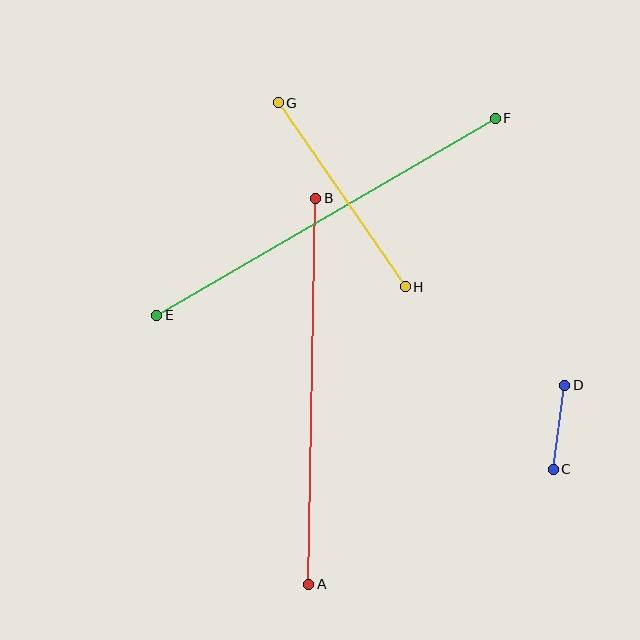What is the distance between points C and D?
The distance is approximately 85 pixels.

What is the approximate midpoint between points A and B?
The midpoint is at approximately (312, 391) pixels.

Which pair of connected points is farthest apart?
Points E and F are farthest apart.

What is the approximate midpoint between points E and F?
The midpoint is at approximately (326, 217) pixels.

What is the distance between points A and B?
The distance is approximately 386 pixels.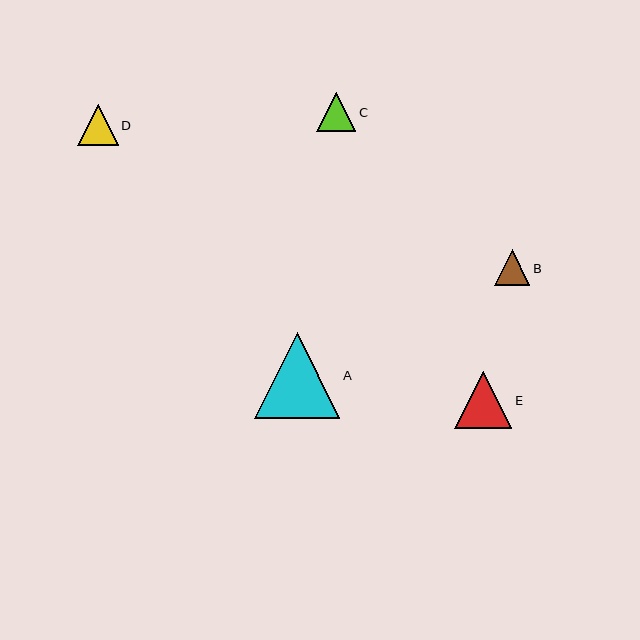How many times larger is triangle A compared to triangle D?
Triangle A is approximately 2.1 times the size of triangle D.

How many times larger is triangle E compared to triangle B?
Triangle E is approximately 1.6 times the size of triangle B.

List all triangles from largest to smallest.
From largest to smallest: A, E, D, C, B.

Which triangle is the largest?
Triangle A is the largest with a size of approximately 86 pixels.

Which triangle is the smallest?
Triangle B is the smallest with a size of approximately 36 pixels.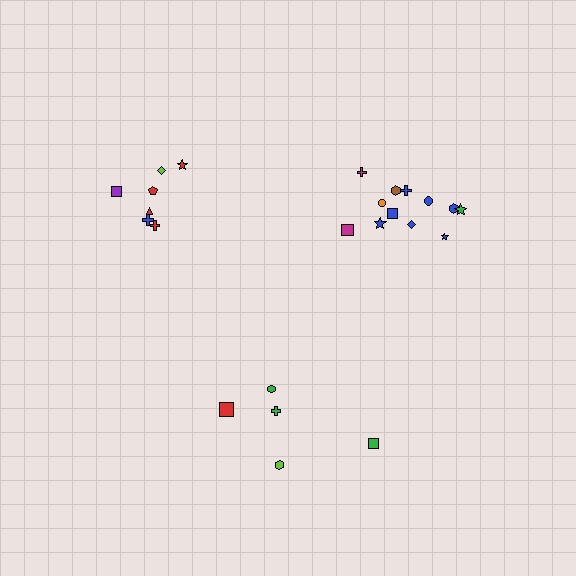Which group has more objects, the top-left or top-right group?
The top-right group.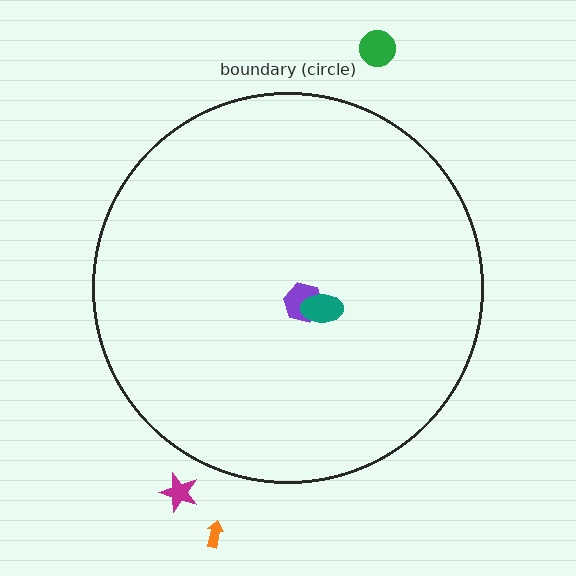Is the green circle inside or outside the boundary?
Outside.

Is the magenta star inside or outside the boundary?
Outside.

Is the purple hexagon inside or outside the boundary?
Inside.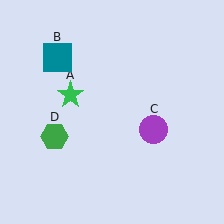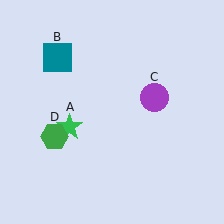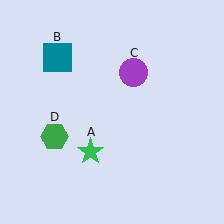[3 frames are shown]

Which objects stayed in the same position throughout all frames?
Teal square (object B) and green hexagon (object D) remained stationary.